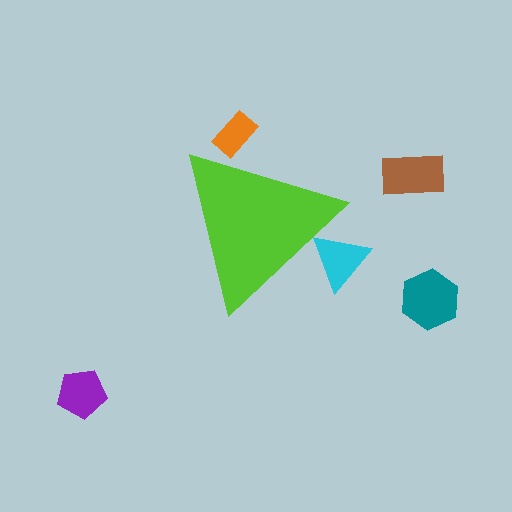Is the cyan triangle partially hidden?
Yes, the cyan triangle is partially hidden behind the lime triangle.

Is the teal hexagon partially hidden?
No, the teal hexagon is fully visible.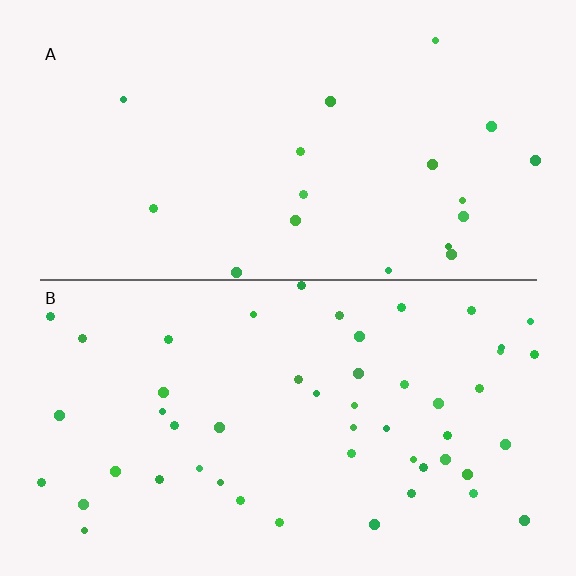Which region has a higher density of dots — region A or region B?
B (the bottom).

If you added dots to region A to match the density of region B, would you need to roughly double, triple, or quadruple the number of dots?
Approximately triple.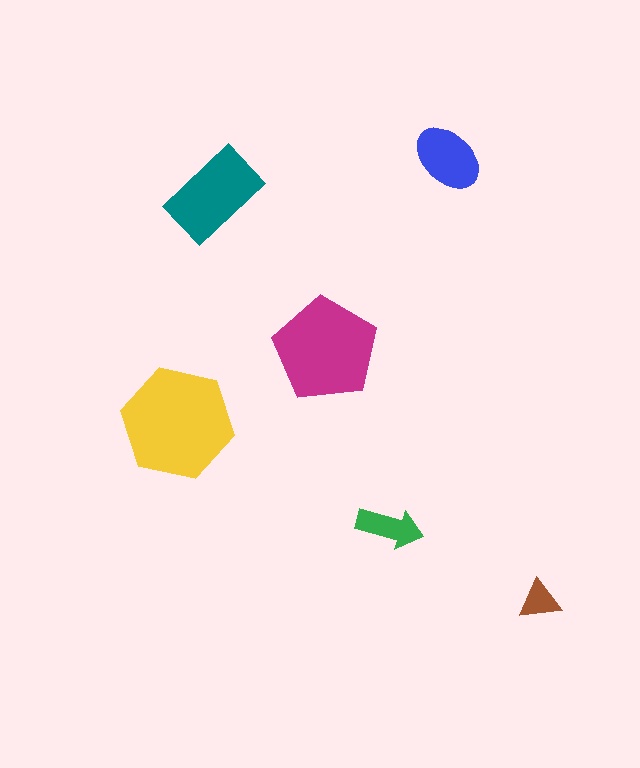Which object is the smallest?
The brown triangle.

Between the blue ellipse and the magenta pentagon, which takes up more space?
The magenta pentagon.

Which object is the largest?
The yellow hexagon.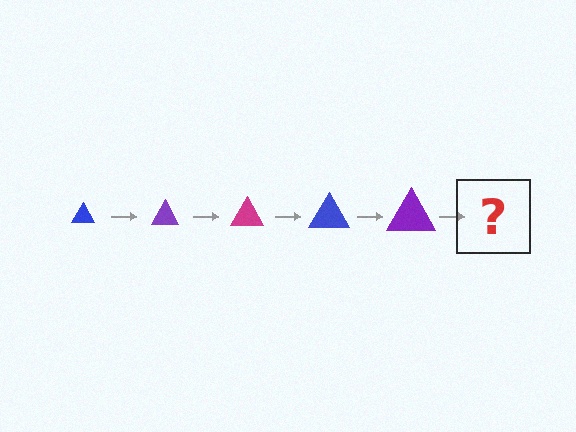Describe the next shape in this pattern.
It should be a magenta triangle, larger than the previous one.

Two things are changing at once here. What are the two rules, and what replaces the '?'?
The two rules are that the triangle grows larger each step and the color cycles through blue, purple, and magenta. The '?' should be a magenta triangle, larger than the previous one.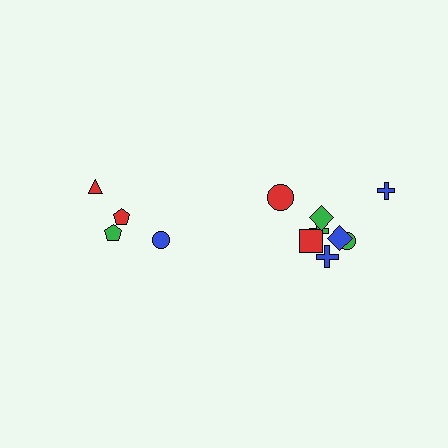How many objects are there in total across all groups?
There are 12 objects.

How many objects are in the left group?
There are 4 objects.